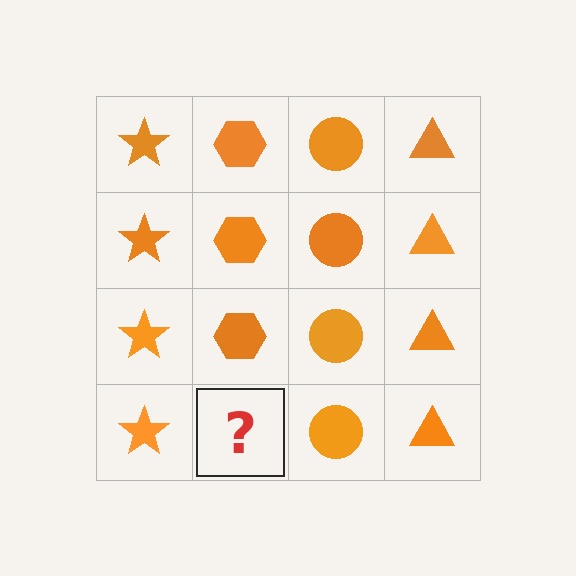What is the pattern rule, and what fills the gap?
The rule is that each column has a consistent shape. The gap should be filled with an orange hexagon.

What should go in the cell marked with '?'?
The missing cell should contain an orange hexagon.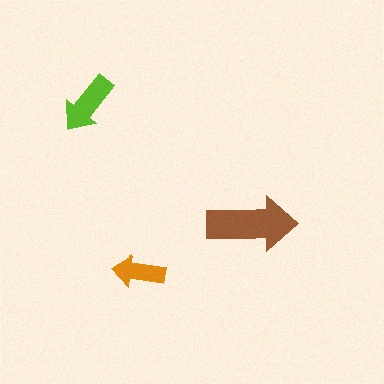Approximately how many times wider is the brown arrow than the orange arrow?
About 1.5 times wider.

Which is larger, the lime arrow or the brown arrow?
The brown one.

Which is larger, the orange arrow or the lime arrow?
The lime one.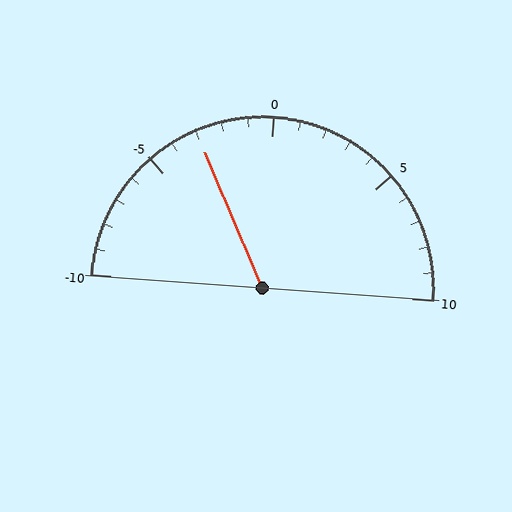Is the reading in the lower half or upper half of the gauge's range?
The reading is in the lower half of the range (-10 to 10).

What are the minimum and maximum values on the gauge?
The gauge ranges from -10 to 10.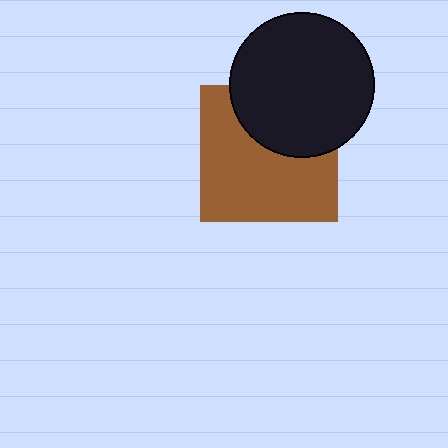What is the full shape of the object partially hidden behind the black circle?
The partially hidden object is a brown square.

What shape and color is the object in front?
The object in front is a black circle.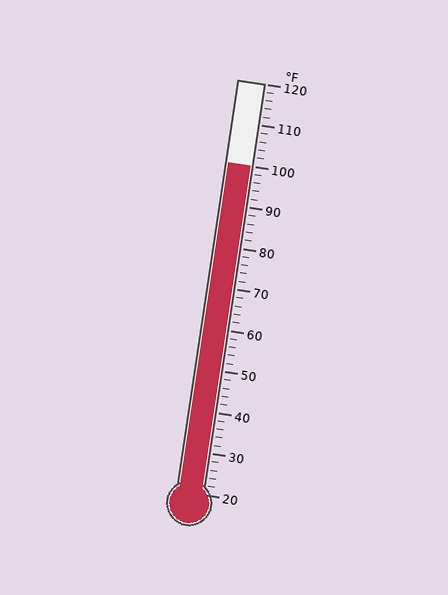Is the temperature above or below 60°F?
The temperature is above 60°F.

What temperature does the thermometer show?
The thermometer shows approximately 100°F.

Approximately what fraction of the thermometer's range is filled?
The thermometer is filled to approximately 80% of its range.